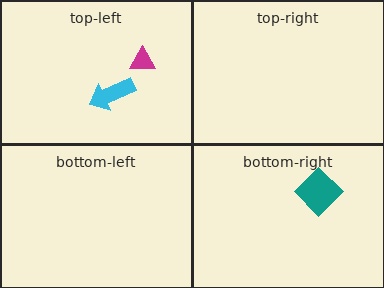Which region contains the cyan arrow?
The top-left region.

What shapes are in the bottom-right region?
The teal diamond.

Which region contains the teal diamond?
The bottom-right region.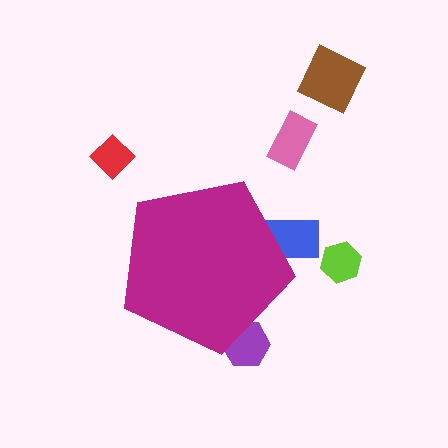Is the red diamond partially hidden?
No, the red diamond is fully visible.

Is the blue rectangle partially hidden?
Yes, the blue rectangle is partially hidden behind the magenta pentagon.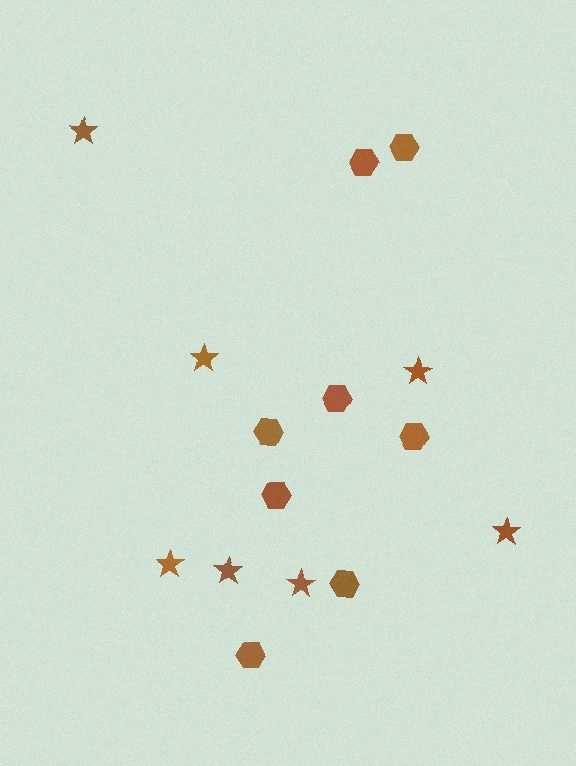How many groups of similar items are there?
There are 2 groups: one group of stars (7) and one group of hexagons (8).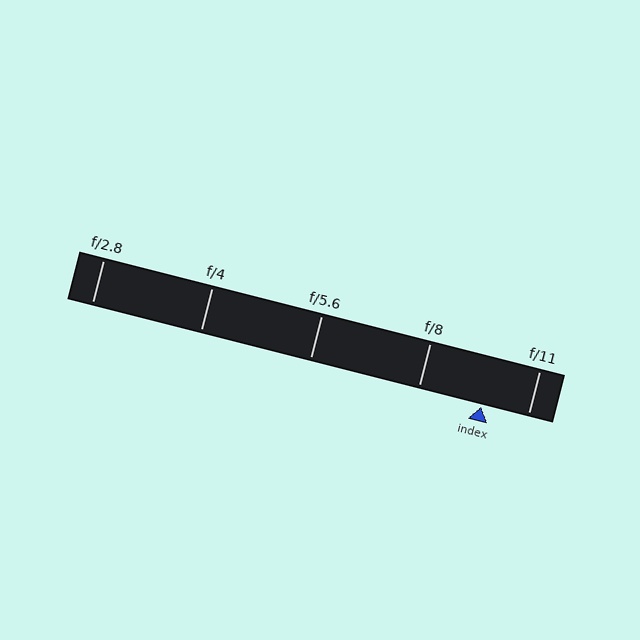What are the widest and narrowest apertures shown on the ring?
The widest aperture shown is f/2.8 and the narrowest is f/11.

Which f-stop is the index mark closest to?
The index mark is closest to f/11.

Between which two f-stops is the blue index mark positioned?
The index mark is between f/8 and f/11.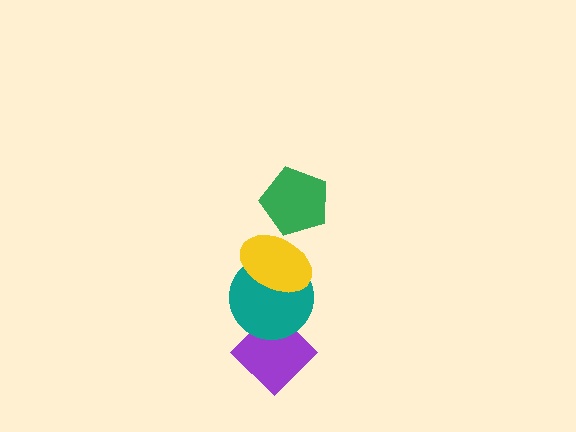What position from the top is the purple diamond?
The purple diamond is 4th from the top.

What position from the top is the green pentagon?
The green pentagon is 1st from the top.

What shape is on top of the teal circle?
The yellow ellipse is on top of the teal circle.